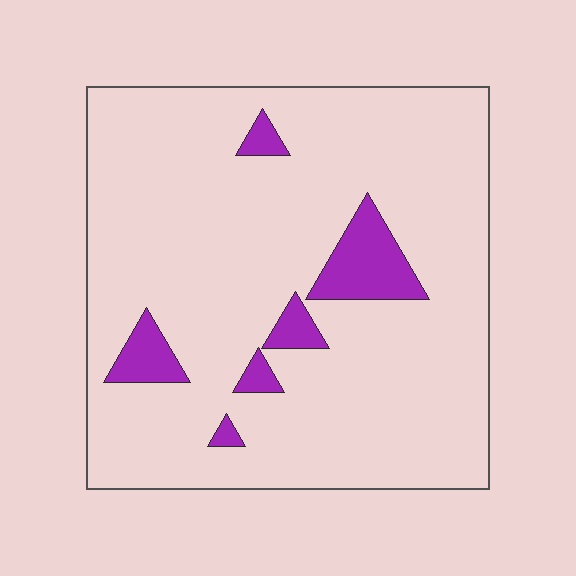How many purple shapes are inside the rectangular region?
6.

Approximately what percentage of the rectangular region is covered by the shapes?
Approximately 10%.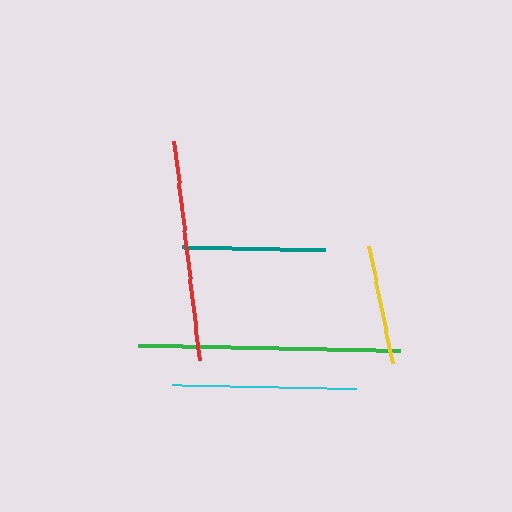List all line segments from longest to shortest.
From longest to shortest: green, red, cyan, teal, yellow.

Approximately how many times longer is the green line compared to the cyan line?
The green line is approximately 1.4 times the length of the cyan line.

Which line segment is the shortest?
The yellow line is the shortest at approximately 118 pixels.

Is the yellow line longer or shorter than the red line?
The red line is longer than the yellow line.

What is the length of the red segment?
The red segment is approximately 221 pixels long.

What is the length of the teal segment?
The teal segment is approximately 144 pixels long.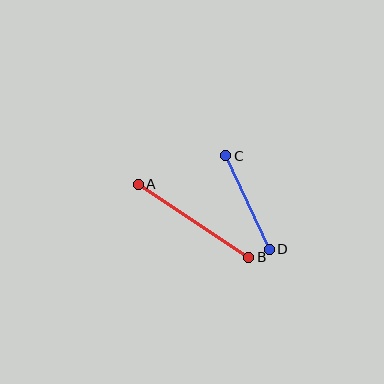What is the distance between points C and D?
The distance is approximately 103 pixels.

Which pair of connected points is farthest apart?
Points A and B are farthest apart.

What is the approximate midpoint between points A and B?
The midpoint is at approximately (193, 221) pixels.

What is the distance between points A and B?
The distance is approximately 132 pixels.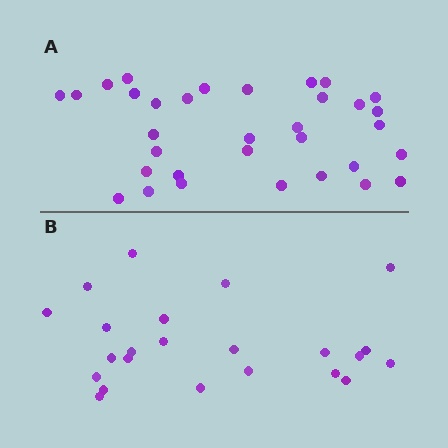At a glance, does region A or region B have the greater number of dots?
Region A (the top region) has more dots.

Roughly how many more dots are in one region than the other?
Region A has roughly 10 or so more dots than region B.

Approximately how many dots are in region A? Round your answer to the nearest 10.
About 30 dots. (The exact count is 33, which rounds to 30.)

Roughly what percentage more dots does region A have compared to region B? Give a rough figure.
About 45% more.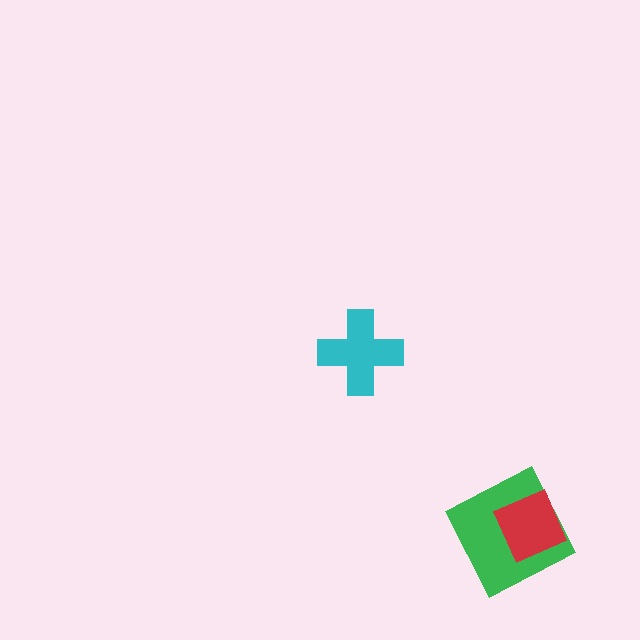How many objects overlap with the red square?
1 object overlaps with the red square.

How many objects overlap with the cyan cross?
0 objects overlap with the cyan cross.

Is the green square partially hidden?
Yes, it is partially covered by another shape.